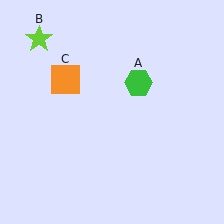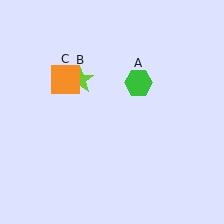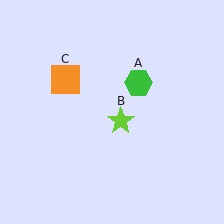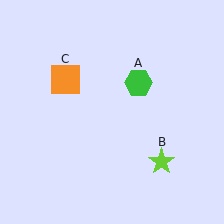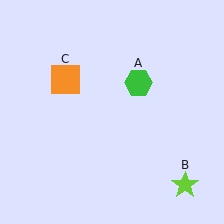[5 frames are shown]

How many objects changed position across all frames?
1 object changed position: lime star (object B).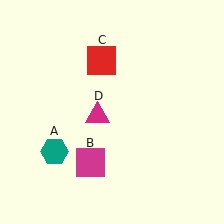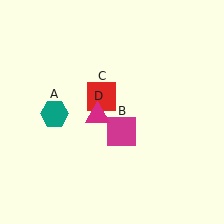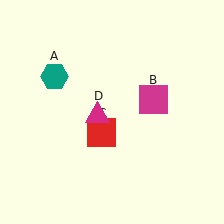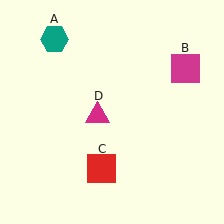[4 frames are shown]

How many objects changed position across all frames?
3 objects changed position: teal hexagon (object A), magenta square (object B), red square (object C).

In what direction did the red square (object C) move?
The red square (object C) moved down.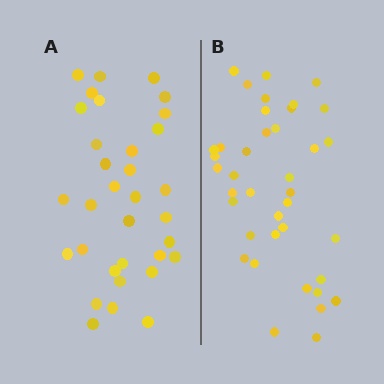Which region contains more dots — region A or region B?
Region B (the right region) has more dots.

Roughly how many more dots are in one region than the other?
Region B has about 6 more dots than region A.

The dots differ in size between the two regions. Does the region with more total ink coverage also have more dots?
No. Region A has more total ink coverage because its dots are larger, but region B actually contains more individual dots. Total area can be misleading — the number of items is what matters here.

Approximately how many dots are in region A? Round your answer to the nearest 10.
About 30 dots. (The exact count is 33, which rounds to 30.)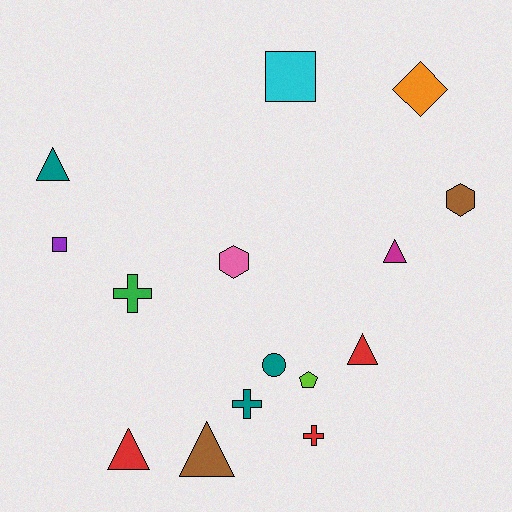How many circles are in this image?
There is 1 circle.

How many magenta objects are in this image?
There is 1 magenta object.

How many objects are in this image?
There are 15 objects.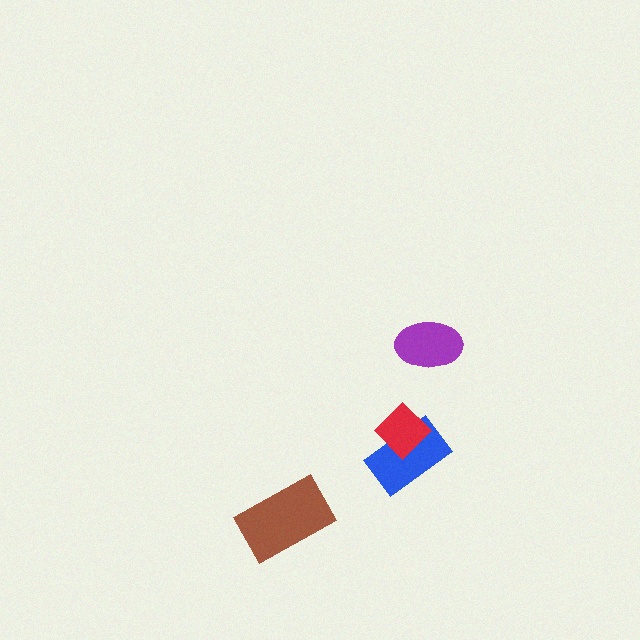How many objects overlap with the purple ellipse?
0 objects overlap with the purple ellipse.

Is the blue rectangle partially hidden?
Yes, it is partially covered by another shape.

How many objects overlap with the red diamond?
1 object overlaps with the red diamond.